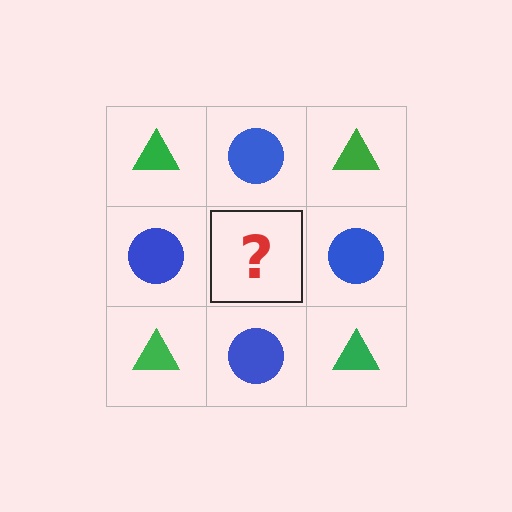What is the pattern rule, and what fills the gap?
The rule is that it alternates green triangle and blue circle in a checkerboard pattern. The gap should be filled with a green triangle.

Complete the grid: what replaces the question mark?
The question mark should be replaced with a green triangle.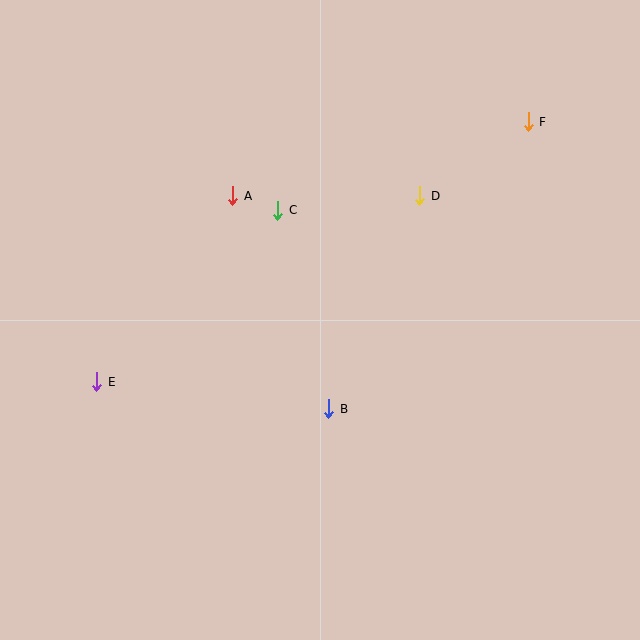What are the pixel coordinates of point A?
Point A is at (233, 196).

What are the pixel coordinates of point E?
Point E is at (97, 382).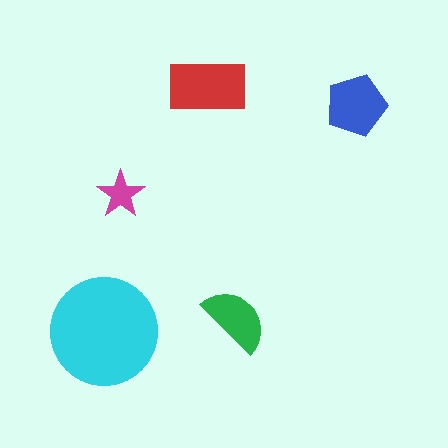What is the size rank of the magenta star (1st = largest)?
5th.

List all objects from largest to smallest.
The cyan circle, the red rectangle, the blue pentagon, the green semicircle, the magenta star.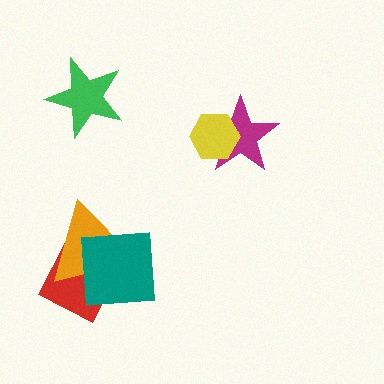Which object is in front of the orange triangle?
The teal square is in front of the orange triangle.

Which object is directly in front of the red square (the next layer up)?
The orange triangle is directly in front of the red square.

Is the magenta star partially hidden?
Yes, it is partially covered by another shape.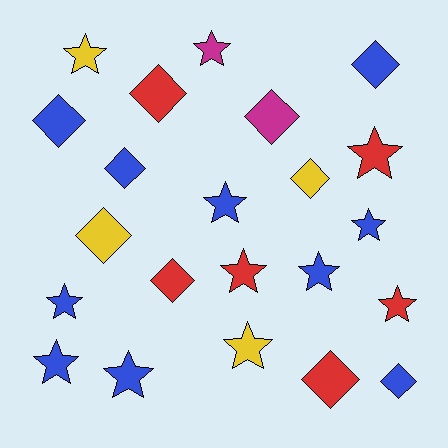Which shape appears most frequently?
Star, with 12 objects.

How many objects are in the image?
There are 22 objects.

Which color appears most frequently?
Blue, with 10 objects.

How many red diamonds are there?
There are 3 red diamonds.